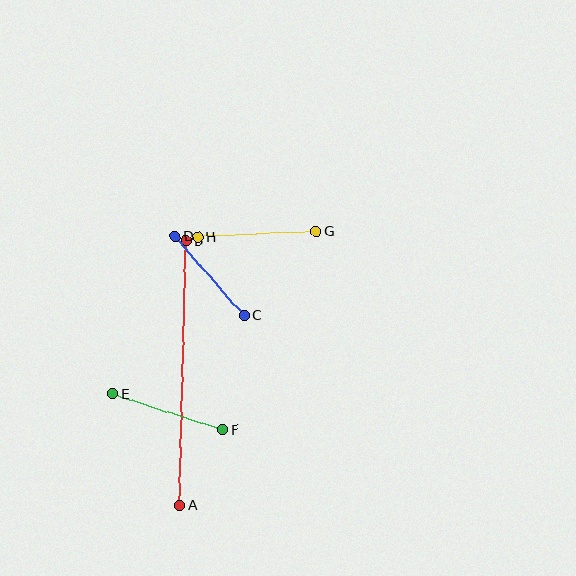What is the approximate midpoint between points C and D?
The midpoint is at approximately (210, 276) pixels.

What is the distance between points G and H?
The distance is approximately 119 pixels.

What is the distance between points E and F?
The distance is approximately 116 pixels.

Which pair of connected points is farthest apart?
Points A and B are farthest apart.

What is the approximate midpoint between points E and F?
The midpoint is at approximately (168, 412) pixels.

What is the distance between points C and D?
The distance is approximately 105 pixels.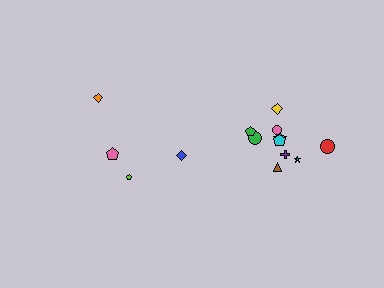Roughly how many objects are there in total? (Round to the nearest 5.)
Roughly 15 objects in total.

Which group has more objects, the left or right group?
The right group.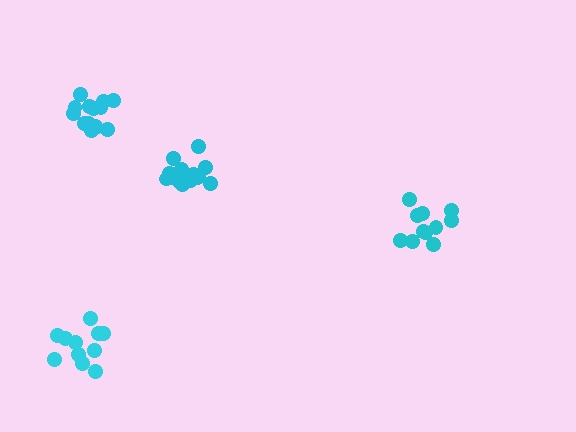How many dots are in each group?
Group 1: 15 dots, Group 2: 14 dots, Group 3: 11 dots, Group 4: 11 dots (51 total).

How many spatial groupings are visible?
There are 4 spatial groupings.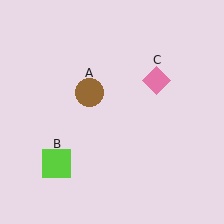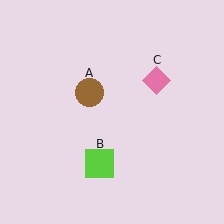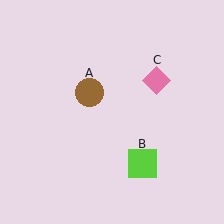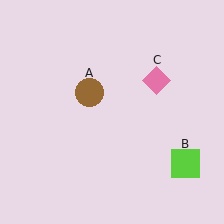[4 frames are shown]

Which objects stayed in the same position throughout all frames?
Brown circle (object A) and pink diamond (object C) remained stationary.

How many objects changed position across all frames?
1 object changed position: lime square (object B).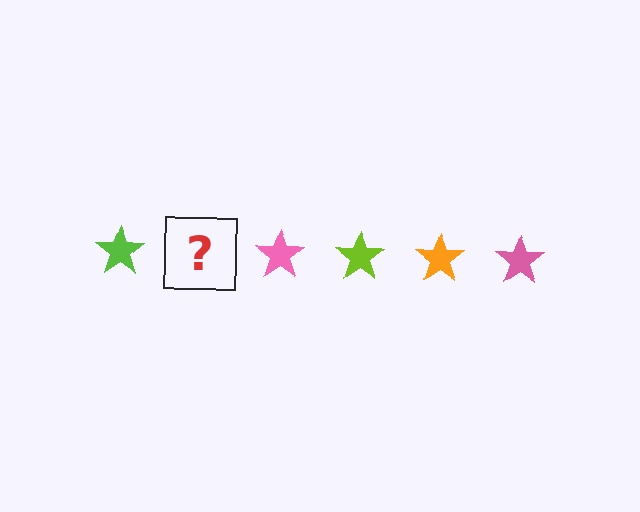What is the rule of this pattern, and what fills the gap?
The rule is that the pattern cycles through lime, orange, pink stars. The gap should be filled with an orange star.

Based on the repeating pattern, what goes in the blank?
The blank should be an orange star.